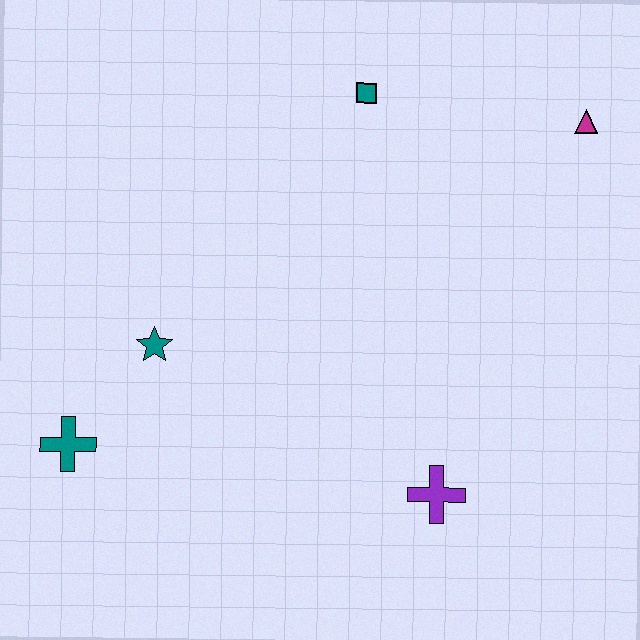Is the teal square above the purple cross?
Yes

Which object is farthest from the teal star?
The magenta triangle is farthest from the teal star.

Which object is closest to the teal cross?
The teal star is closest to the teal cross.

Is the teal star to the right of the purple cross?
No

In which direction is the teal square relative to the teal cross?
The teal square is above the teal cross.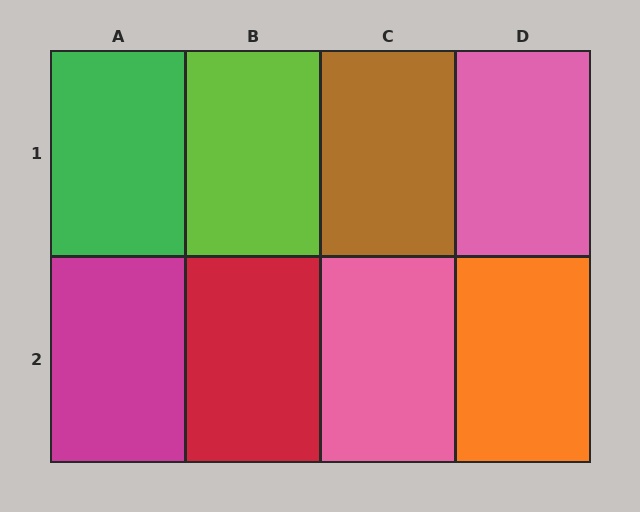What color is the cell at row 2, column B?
Red.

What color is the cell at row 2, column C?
Pink.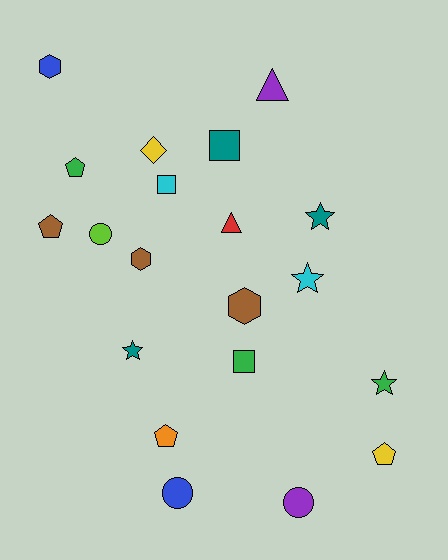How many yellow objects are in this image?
There are 2 yellow objects.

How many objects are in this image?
There are 20 objects.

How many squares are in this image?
There are 3 squares.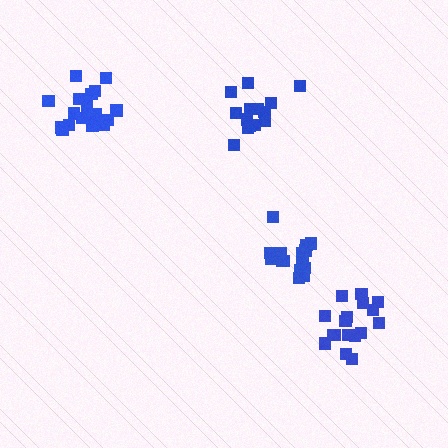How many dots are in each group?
Group 1: 18 dots, Group 2: 17 dots, Group 3: 17 dots, Group 4: 14 dots (66 total).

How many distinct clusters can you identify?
There are 4 distinct clusters.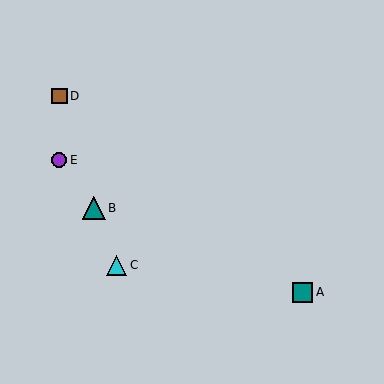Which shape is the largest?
The teal triangle (labeled B) is the largest.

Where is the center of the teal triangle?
The center of the teal triangle is at (94, 208).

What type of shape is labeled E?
Shape E is a purple circle.